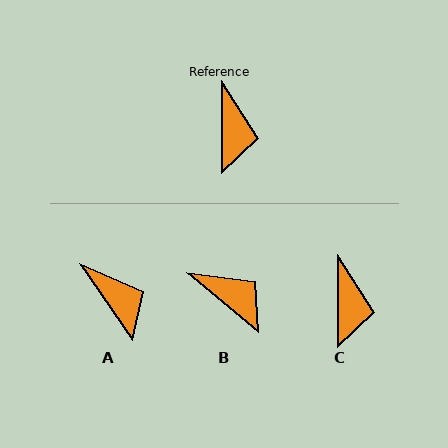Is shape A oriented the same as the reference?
No, it is off by about 35 degrees.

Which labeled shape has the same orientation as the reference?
C.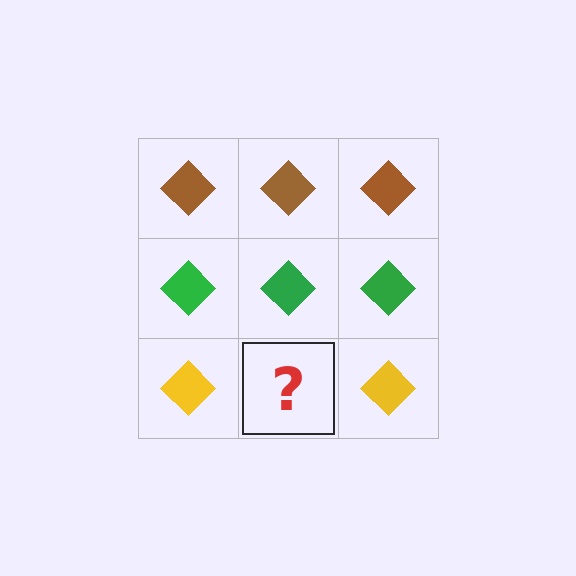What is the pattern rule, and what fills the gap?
The rule is that each row has a consistent color. The gap should be filled with a yellow diamond.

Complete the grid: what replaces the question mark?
The question mark should be replaced with a yellow diamond.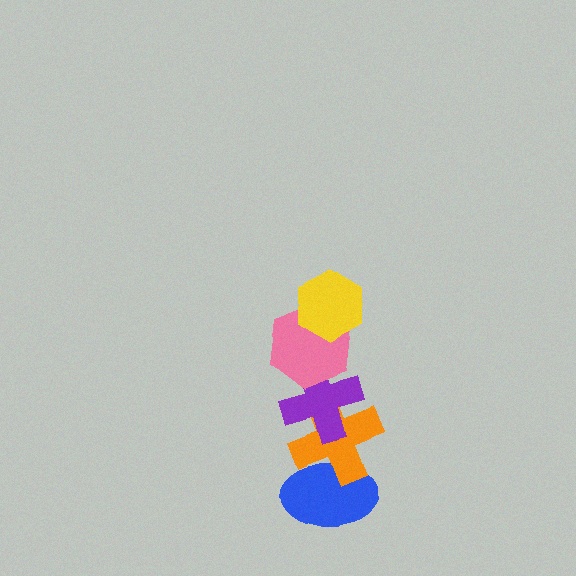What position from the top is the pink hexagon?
The pink hexagon is 2nd from the top.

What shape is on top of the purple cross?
The pink hexagon is on top of the purple cross.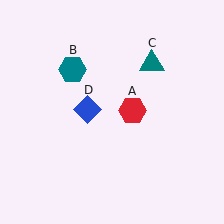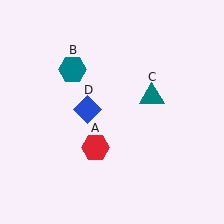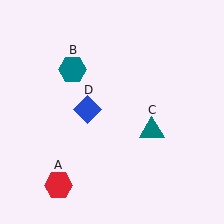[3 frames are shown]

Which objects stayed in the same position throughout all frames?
Teal hexagon (object B) and blue diamond (object D) remained stationary.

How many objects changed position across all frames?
2 objects changed position: red hexagon (object A), teal triangle (object C).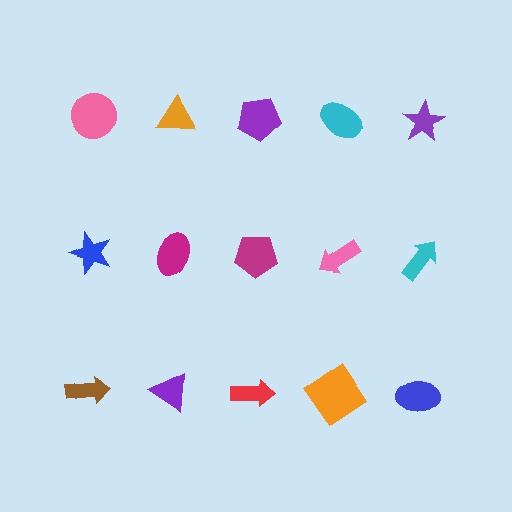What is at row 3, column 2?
A purple triangle.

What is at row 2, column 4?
A pink arrow.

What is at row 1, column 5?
A purple star.